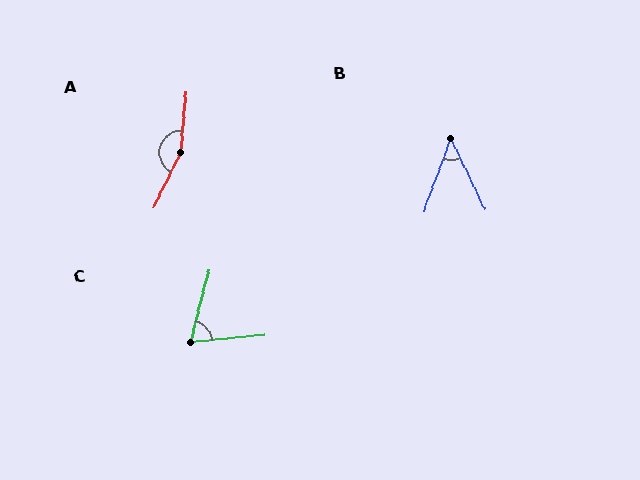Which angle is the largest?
A, at approximately 160 degrees.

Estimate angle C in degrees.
Approximately 70 degrees.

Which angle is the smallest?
B, at approximately 46 degrees.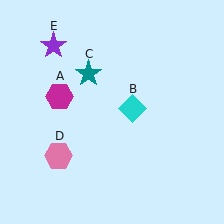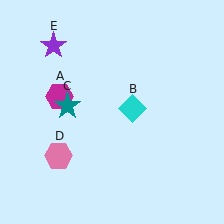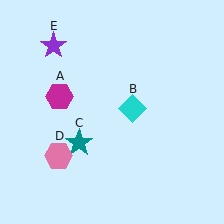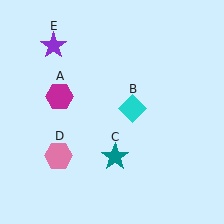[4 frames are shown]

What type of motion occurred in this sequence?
The teal star (object C) rotated counterclockwise around the center of the scene.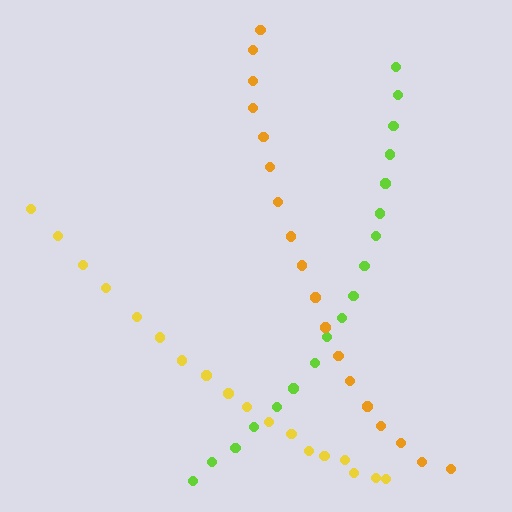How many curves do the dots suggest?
There are 3 distinct paths.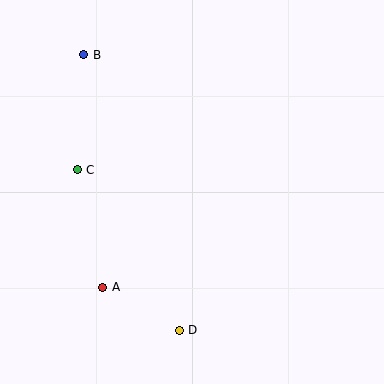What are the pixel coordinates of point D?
Point D is at (179, 330).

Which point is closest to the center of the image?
Point C at (77, 170) is closest to the center.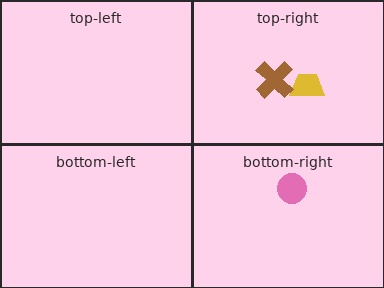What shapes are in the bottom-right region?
The pink circle.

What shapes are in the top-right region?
The yellow trapezoid, the brown cross.